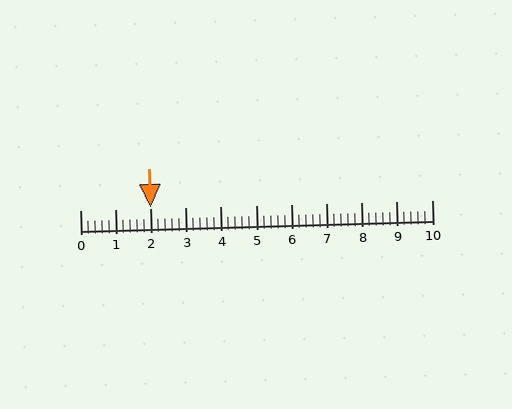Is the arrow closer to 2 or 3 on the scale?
The arrow is closer to 2.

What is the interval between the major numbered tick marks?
The major tick marks are spaced 1 units apart.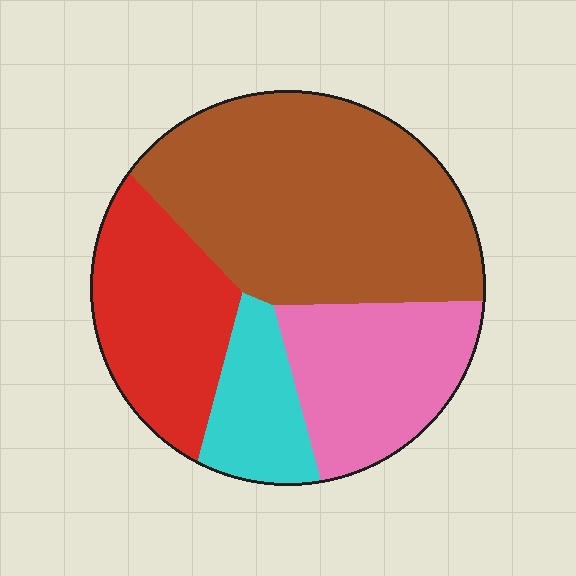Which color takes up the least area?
Cyan, at roughly 10%.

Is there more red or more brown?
Brown.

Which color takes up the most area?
Brown, at roughly 45%.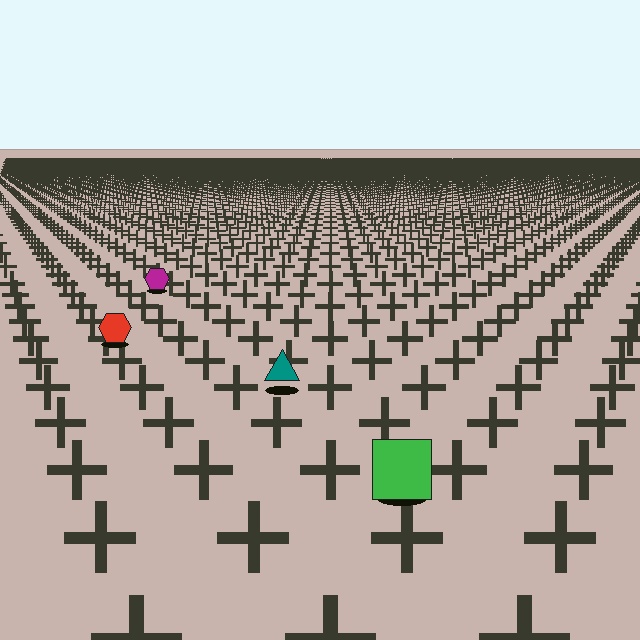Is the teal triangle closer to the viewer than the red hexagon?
Yes. The teal triangle is closer — you can tell from the texture gradient: the ground texture is coarser near it.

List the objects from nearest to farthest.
From nearest to farthest: the green square, the teal triangle, the red hexagon, the magenta hexagon.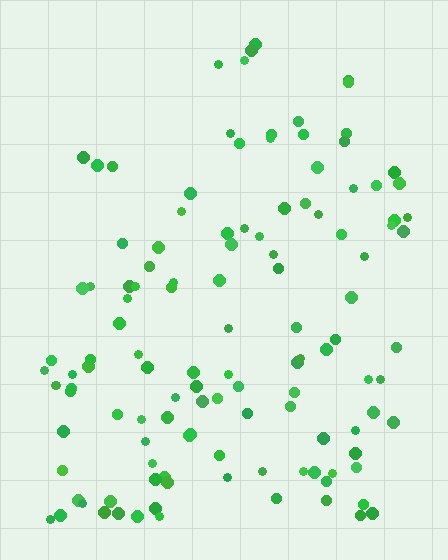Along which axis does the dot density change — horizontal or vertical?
Vertical.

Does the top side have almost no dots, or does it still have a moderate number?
Still a moderate number, just noticeably fewer than the bottom.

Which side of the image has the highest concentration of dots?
The bottom.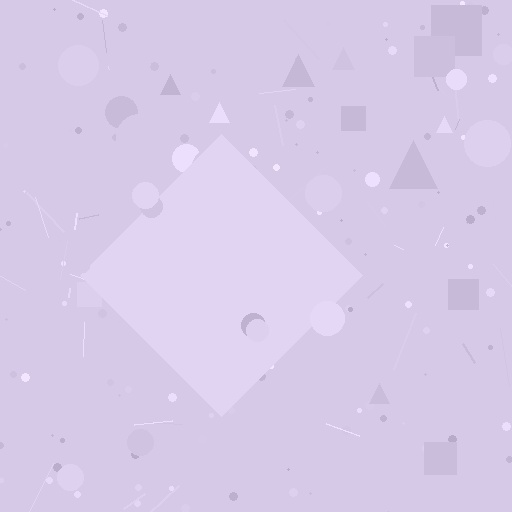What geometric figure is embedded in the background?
A diamond is embedded in the background.